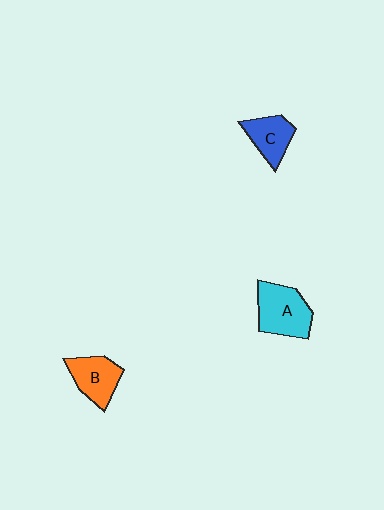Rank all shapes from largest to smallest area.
From largest to smallest: A (cyan), B (orange), C (blue).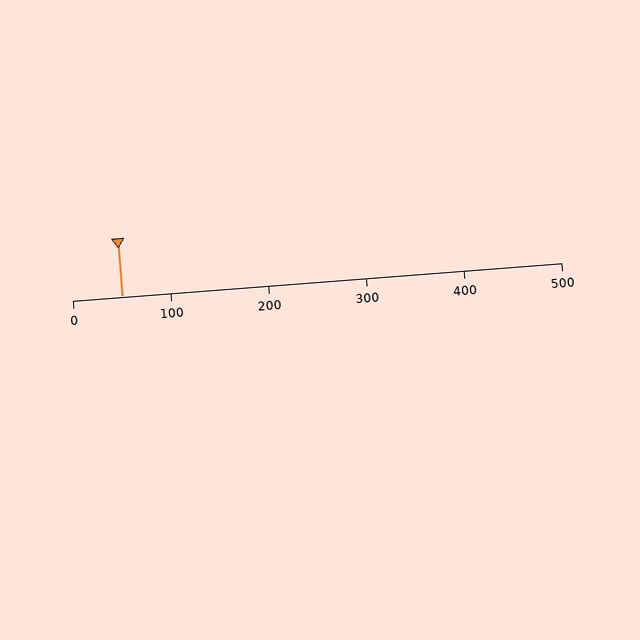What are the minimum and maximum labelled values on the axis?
The axis runs from 0 to 500.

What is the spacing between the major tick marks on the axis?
The major ticks are spaced 100 apart.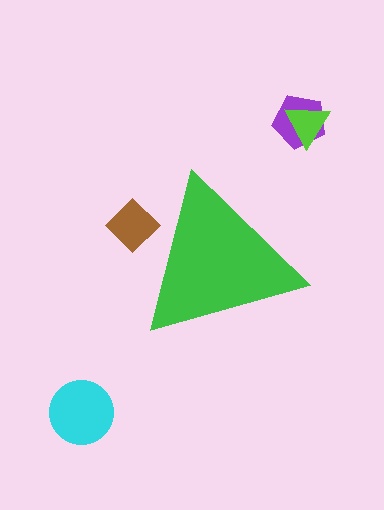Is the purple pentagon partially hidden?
No, the purple pentagon is fully visible.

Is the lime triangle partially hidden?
No, the lime triangle is fully visible.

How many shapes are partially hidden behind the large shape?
1 shape is partially hidden.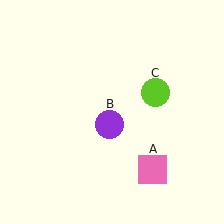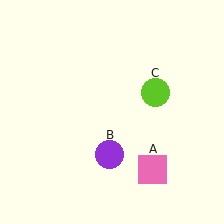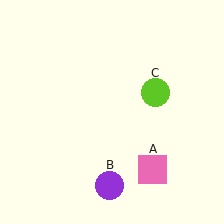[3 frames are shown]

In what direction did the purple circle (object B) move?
The purple circle (object B) moved down.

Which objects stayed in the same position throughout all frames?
Pink square (object A) and lime circle (object C) remained stationary.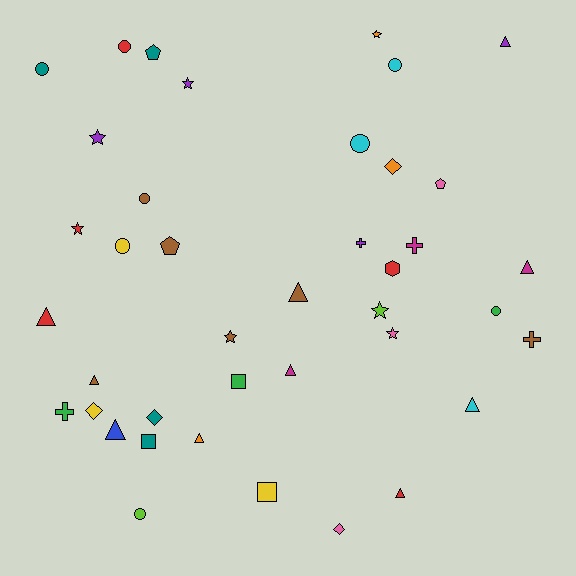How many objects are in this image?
There are 40 objects.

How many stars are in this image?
There are 7 stars.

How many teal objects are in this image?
There are 4 teal objects.